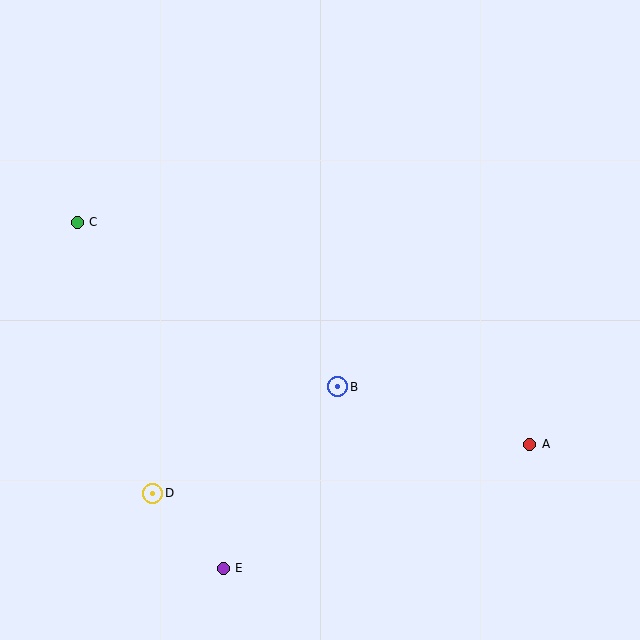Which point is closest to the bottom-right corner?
Point A is closest to the bottom-right corner.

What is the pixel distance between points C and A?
The distance between C and A is 504 pixels.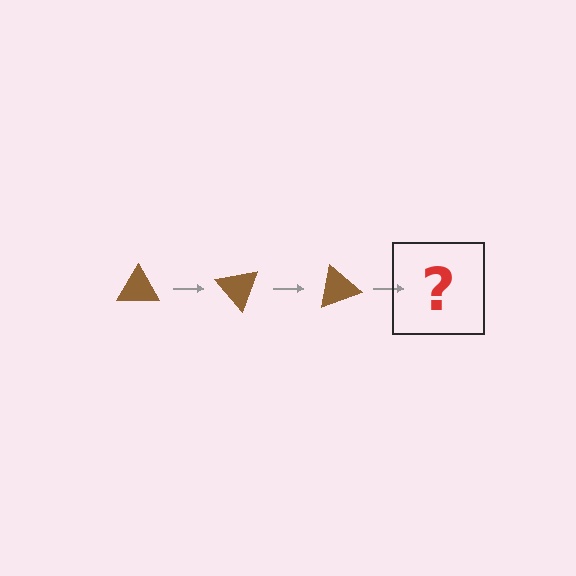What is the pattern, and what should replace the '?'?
The pattern is that the triangle rotates 50 degrees each step. The '?' should be a brown triangle rotated 150 degrees.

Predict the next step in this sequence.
The next step is a brown triangle rotated 150 degrees.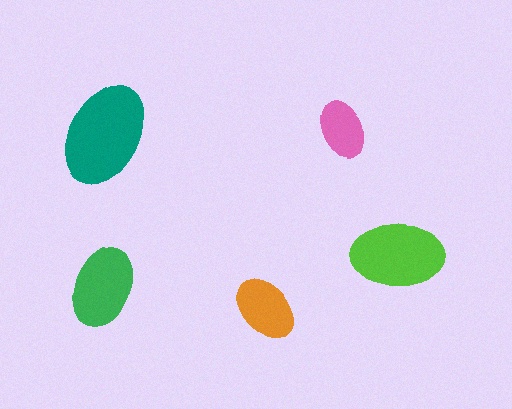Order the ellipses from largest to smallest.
the teal one, the lime one, the green one, the orange one, the pink one.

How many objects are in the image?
There are 5 objects in the image.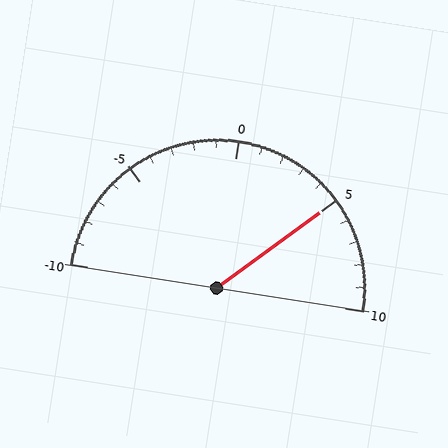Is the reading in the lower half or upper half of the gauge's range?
The reading is in the upper half of the range (-10 to 10).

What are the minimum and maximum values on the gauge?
The gauge ranges from -10 to 10.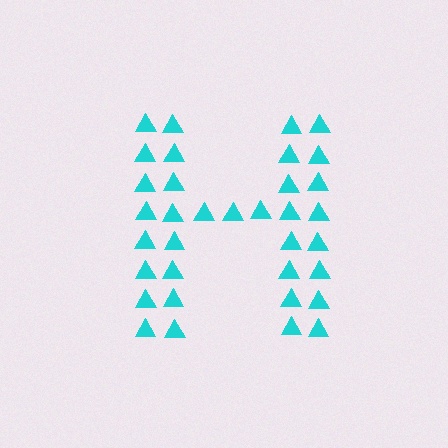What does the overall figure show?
The overall figure shows the letter H.